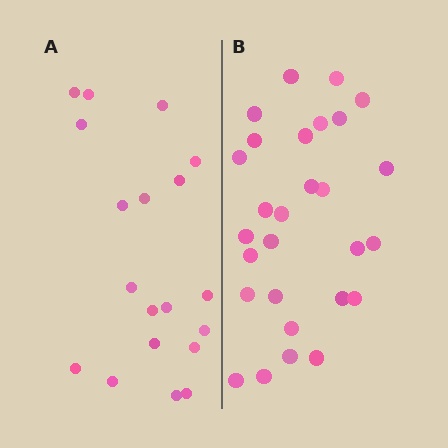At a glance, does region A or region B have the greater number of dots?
Region B (the right region) has more dots.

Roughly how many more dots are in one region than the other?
Region B has roughly 8 or so more dots than region A.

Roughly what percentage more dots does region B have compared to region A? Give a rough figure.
About 45% more.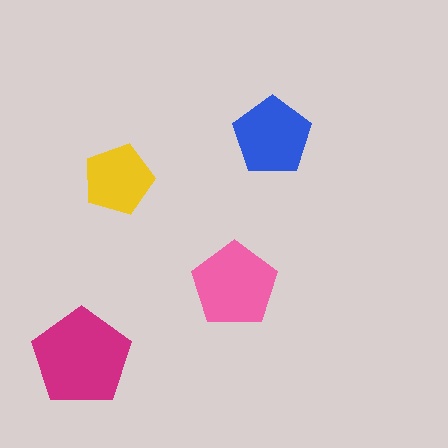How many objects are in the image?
There are 4 objects in the image.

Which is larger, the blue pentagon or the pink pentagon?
The pink one.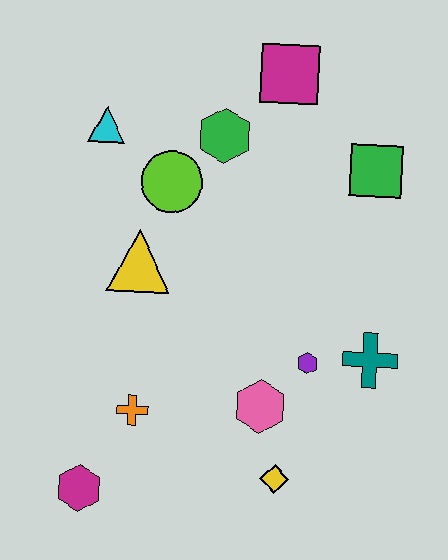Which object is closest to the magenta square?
The green hexagon is closest to the magenta square.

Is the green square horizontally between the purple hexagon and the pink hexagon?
No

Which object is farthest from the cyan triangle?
The yellow diamond is farthest from the cyan triangle.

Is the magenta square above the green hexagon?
Yes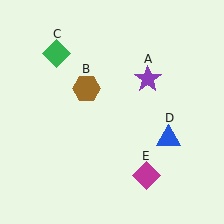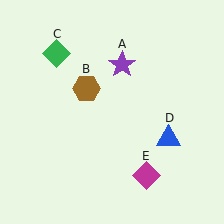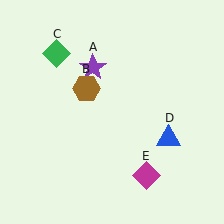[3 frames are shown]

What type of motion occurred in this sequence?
The purple star (object A) rotated counterclockwise around the center of the scene.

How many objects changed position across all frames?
1 object changed position: purple star (object A).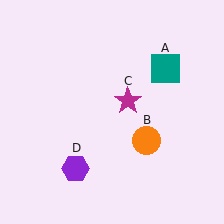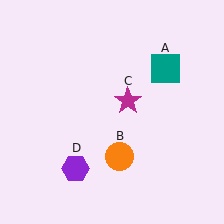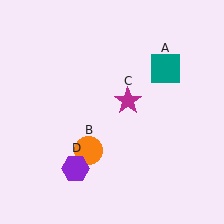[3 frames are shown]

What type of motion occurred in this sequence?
The orange circle (object B) rotated clockwise around the center of the scene.